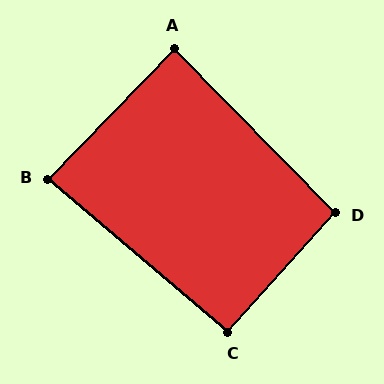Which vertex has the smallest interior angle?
B, at approximately 86 degrees.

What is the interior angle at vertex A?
Approximately 88 degrees (approximately right).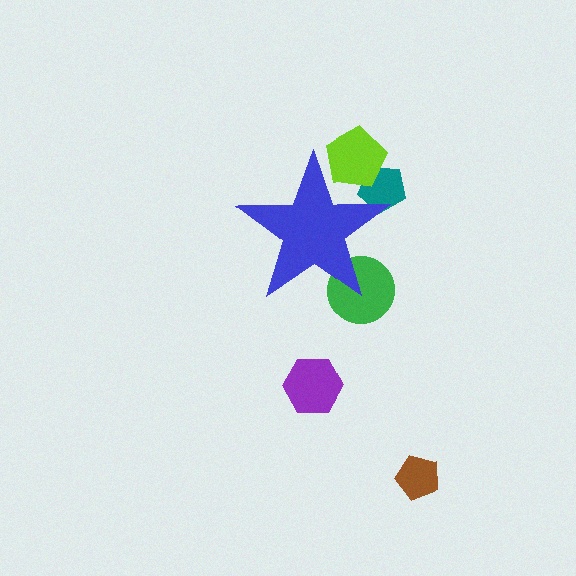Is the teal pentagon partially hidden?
Yes, the teal pentagon is partially hidden behind the blue star.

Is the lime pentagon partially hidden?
Yes, the lime pentagon is partially hidden behind the blue star.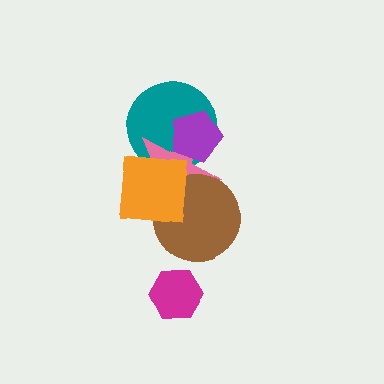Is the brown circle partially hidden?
Yes, it is partially covered by another shape.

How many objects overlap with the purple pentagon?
2 objects overlap with the purple pentagon.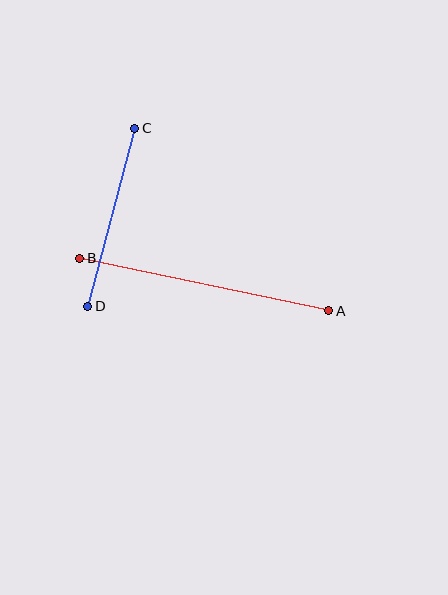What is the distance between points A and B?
The distance is approximately 255 pixels.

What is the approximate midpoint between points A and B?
The midpoint is at approximately (204, 285) pixels.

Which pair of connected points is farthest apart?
Points A and B are farthest apart.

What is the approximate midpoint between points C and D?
The midpoint is at approximately (111, 217) pixels.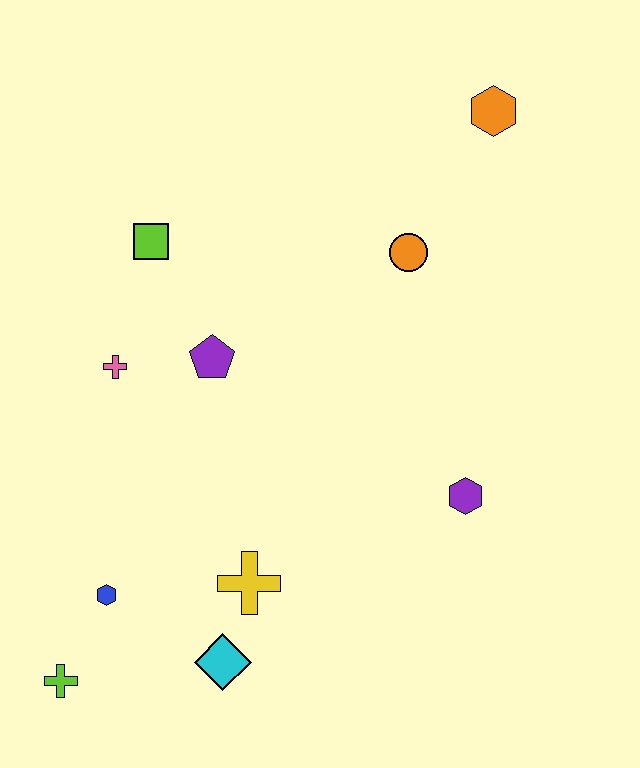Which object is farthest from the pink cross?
The orange hexagon is farthest from the pink cross.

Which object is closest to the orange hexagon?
The orange circle is closest to the orange hexagon.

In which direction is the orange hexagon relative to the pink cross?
The orange hexagon is to the right of the pink cross.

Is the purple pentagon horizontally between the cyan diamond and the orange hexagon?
No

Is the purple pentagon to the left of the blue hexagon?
No